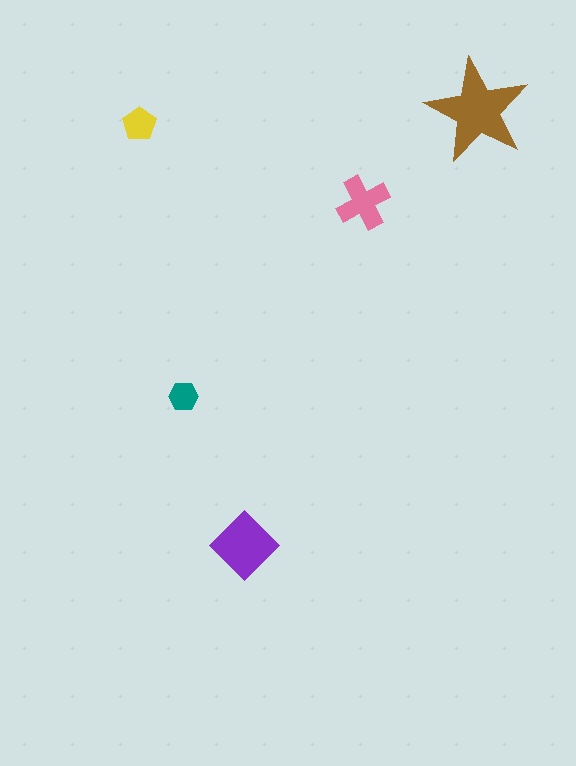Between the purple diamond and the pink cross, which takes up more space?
The purple diamond.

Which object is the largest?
The brown star.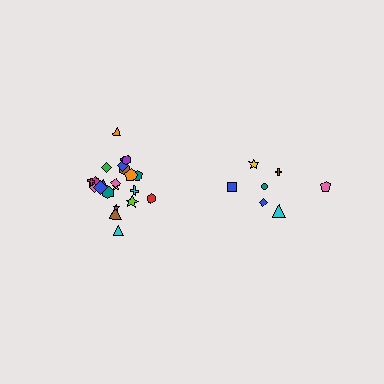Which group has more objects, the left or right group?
The left group.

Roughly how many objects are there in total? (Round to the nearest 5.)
Roughly 30 objects in total.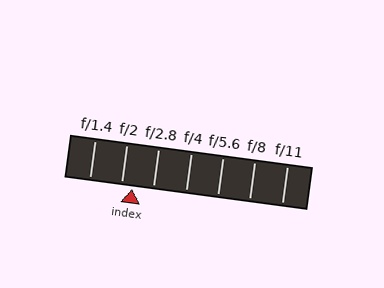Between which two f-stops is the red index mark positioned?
The index mark is between f/2 and f/2.8.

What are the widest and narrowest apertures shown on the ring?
The widest aperture shown is f/1.4 and the narrowest is f/11.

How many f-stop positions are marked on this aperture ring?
There are 7 f-stop positions marked.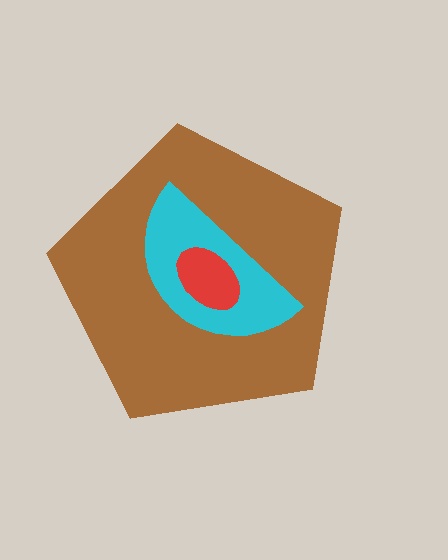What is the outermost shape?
The brown pentagon.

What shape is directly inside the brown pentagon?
The cyan semicircle.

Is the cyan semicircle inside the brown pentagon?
Yes.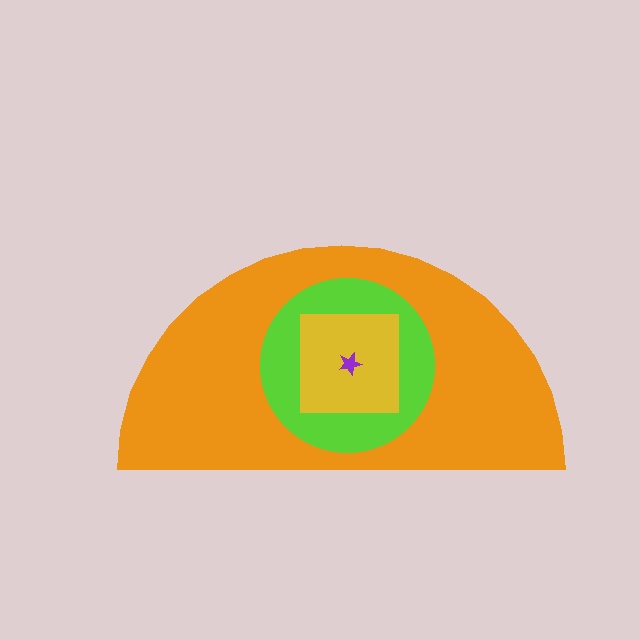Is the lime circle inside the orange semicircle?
Yes.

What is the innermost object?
The purple star.